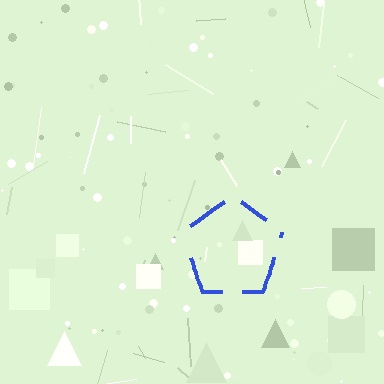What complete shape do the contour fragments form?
The contour fragments form a pentagon.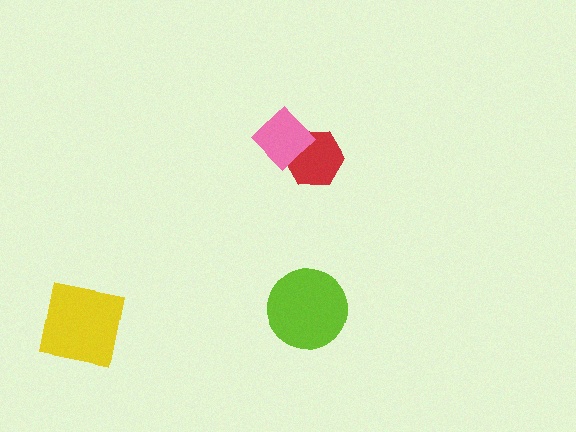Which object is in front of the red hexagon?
The pink diamond is in front of the red hexagon.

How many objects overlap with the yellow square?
0 objects overlap with the yellow square.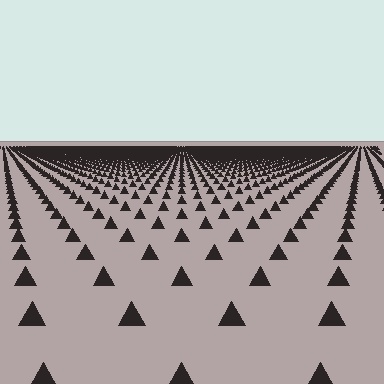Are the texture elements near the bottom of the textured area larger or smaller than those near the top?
Larger. Near the bottom, elements are closer to the viewer and appear at a bigger on-screen size.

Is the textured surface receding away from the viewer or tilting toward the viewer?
The surface is receding away from the viewer. Texture elements get smaller and denser toward the top.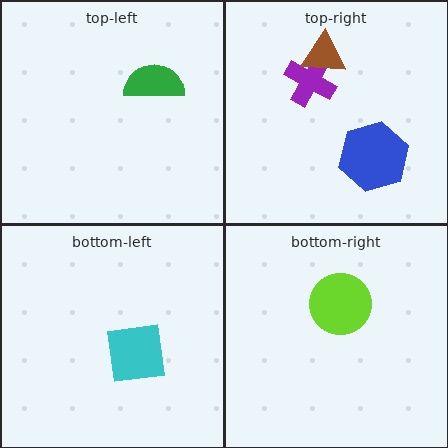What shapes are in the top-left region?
The green semicircle.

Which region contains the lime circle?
The bottom-right region.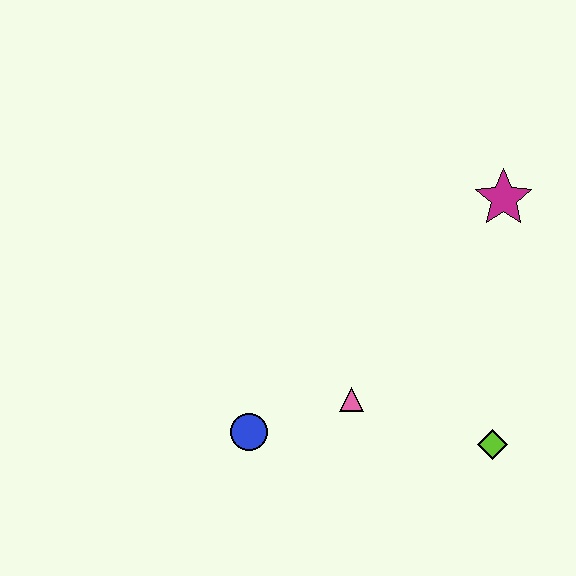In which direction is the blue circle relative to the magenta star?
The blue circle is to the left of the magenta star.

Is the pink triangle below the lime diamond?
No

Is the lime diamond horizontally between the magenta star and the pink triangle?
Yes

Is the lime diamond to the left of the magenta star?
Yes